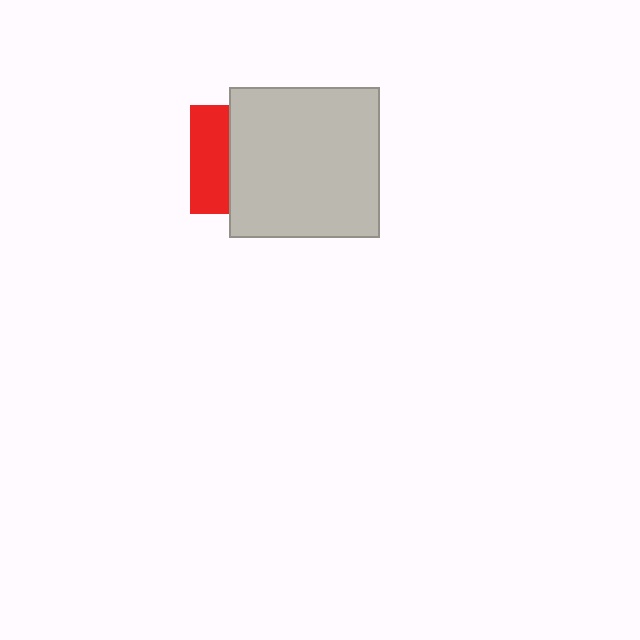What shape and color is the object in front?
The object in front is a light gray square.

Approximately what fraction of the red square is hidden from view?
Roughly 64% of the red square is hidden behind the light gray square.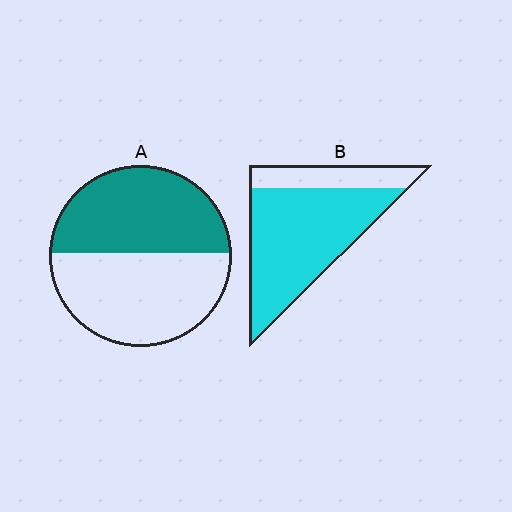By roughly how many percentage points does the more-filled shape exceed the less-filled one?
By roughly 30 percentage points (B over A).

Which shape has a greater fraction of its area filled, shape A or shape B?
Shape B.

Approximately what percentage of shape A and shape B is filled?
A is approximately 50% and B is approximately 75%.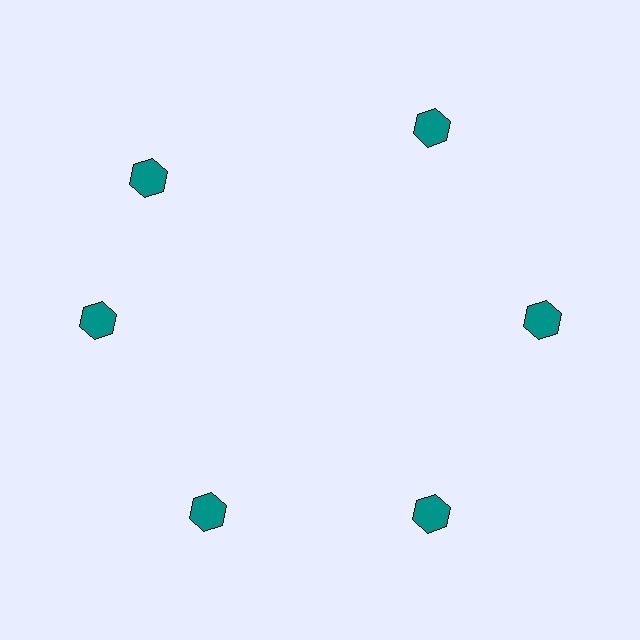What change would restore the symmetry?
The symmetry would be restored by rotating it back into even spacing with its neighbors so that all 6 hexagons sit at equal angles and equal distance from the center.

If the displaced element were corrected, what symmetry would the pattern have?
It would have 6-fold rotational symmetry — the pattern would map onto itself every 60 degrees.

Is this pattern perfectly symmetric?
No. The 6 teal hexagons are arranged in a ring, but one element near the 11 o'clock position is rotated out of alignment along the ring, breaking the 6-fold rotational symmetry.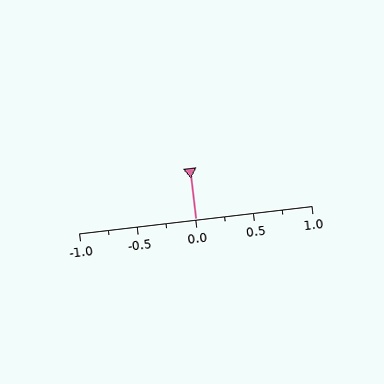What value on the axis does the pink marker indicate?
The marker indicates approximately 0.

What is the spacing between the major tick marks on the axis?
The major ticks are spaced 0.5 apart.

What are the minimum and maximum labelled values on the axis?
The axis runs from -1.0 to 1.0.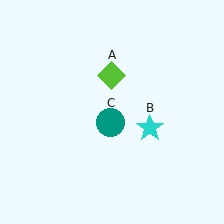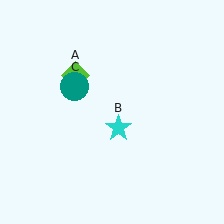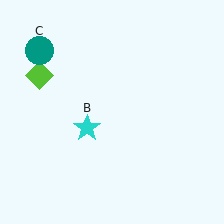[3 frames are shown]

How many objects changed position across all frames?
3 objects changed position: lime diamond (object A), cyan star (object B), teal circle (object C).